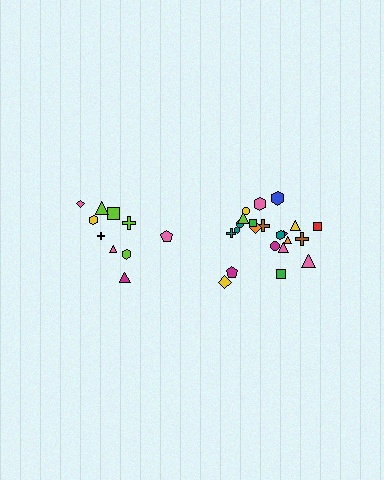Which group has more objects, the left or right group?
The right group.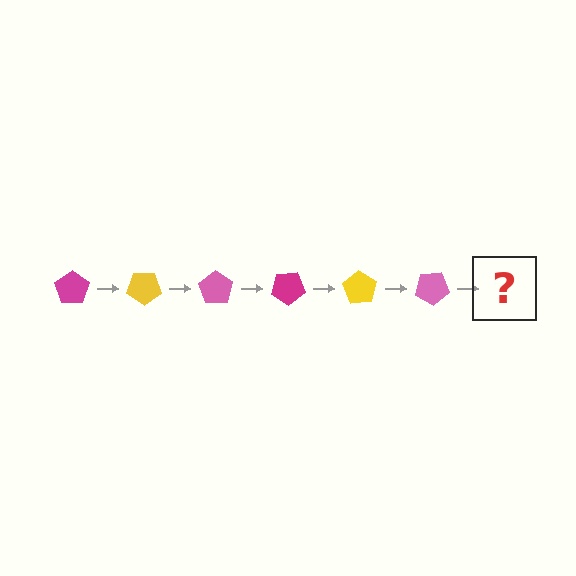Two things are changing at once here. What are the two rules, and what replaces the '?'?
The two rules are that it rotates 35 degrees each step and the color cycles through magenta, yellow, and pink. The '?' should be a magenta pentagon, rotated 210 degrees from the start.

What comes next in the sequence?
The next element should be a magenta pentagon, rotated 210 degrees from the start.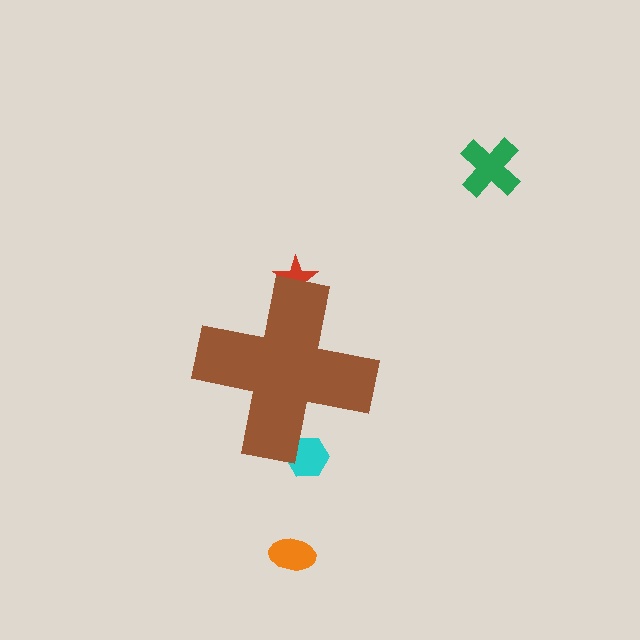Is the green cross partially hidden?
No, the green cross is fully visible.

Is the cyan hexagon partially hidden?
Yes, the cyan hexagon is partially hidden behind the brown cross.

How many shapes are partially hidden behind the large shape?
2 shapes are partially hidden.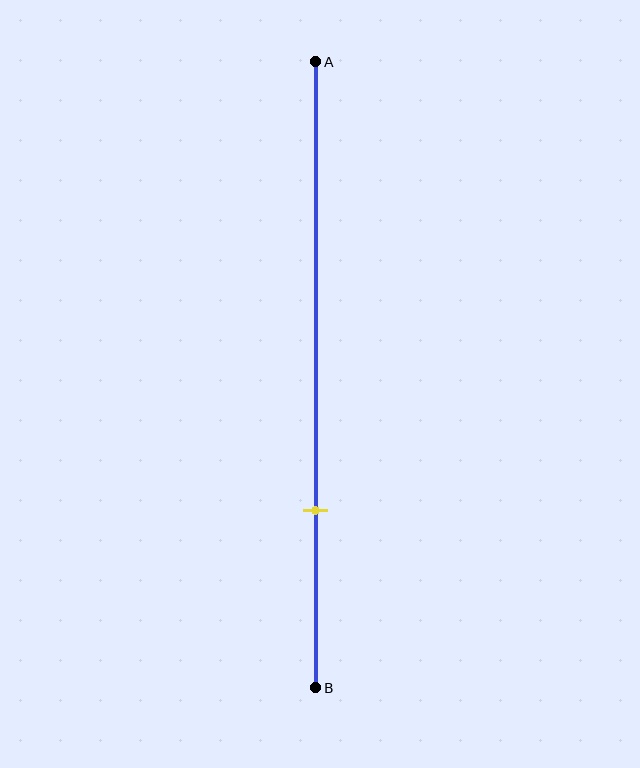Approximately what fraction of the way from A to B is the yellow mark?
The yellow mark is approximately 70% of the way from A to B.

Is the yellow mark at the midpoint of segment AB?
No, the mark is at about 70% from A, not at the 50% midpoint.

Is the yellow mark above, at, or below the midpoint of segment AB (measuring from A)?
The yellow mark is below the midpoint of segment AB.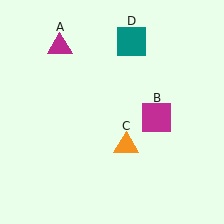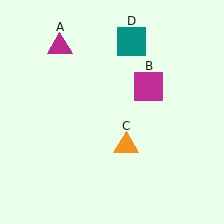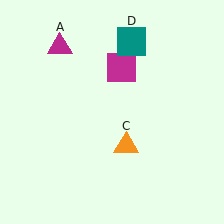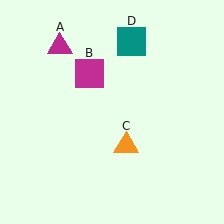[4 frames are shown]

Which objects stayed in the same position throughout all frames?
Magenta triangle (object A) and orange triangle (object C) and teal square (object D) remained stationary.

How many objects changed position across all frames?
1 object changed position: magenta square (object B).